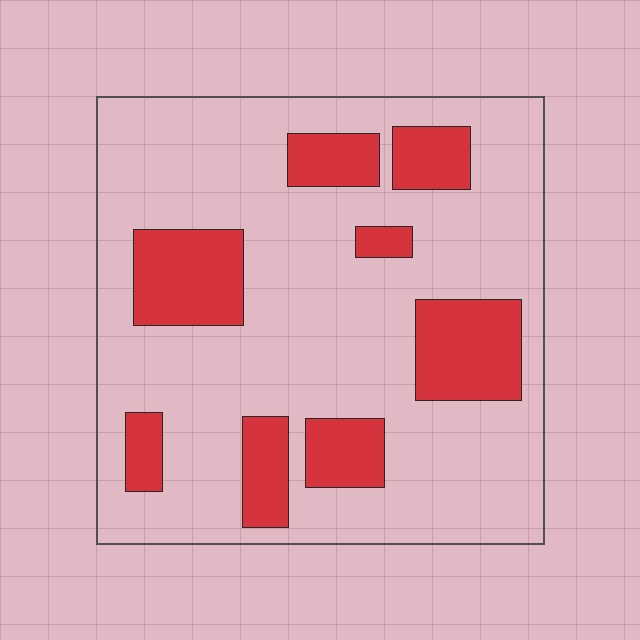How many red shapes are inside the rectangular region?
8.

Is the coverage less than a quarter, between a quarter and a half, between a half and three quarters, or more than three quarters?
Less than a quarter.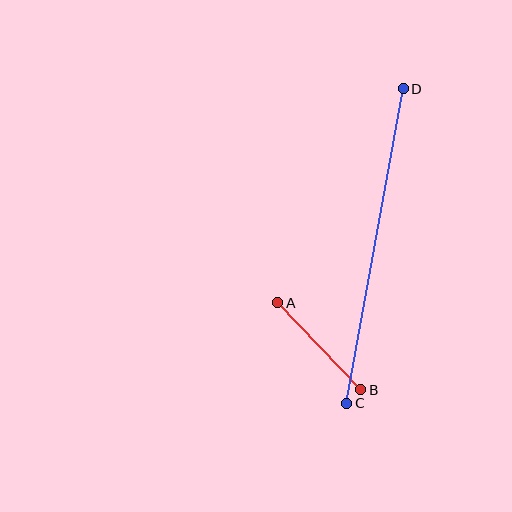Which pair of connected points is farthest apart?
Points C and D are farthest apart.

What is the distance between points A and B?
The distance is approximately 120 pixels.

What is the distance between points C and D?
The distance is approximately 320 pixels.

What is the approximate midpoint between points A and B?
The midpoint is at approximately (319, 346) pixels.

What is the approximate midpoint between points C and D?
The midpoint is at approximately (375, 246) pixels.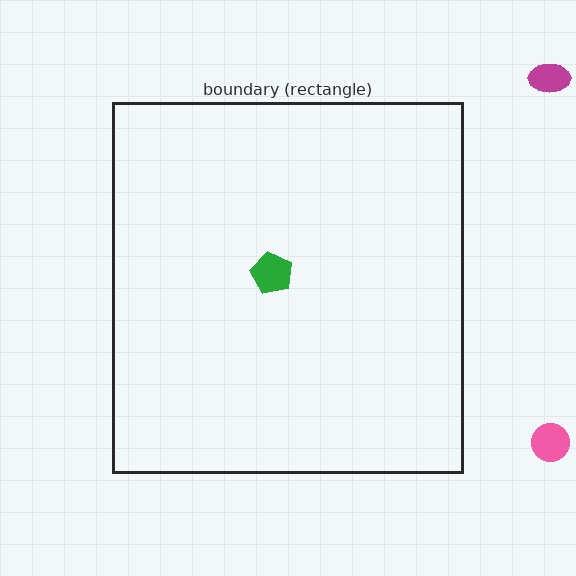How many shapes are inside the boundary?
1 inside, 2 outside.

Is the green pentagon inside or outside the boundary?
Inside.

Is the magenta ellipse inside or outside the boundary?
Outside.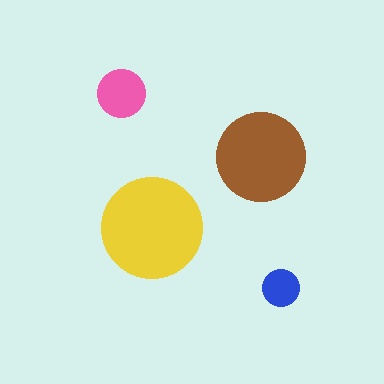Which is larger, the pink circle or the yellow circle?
The yellow one.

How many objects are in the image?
There are 4 objects in the image.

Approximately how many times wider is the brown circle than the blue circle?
About 2.5 times wider.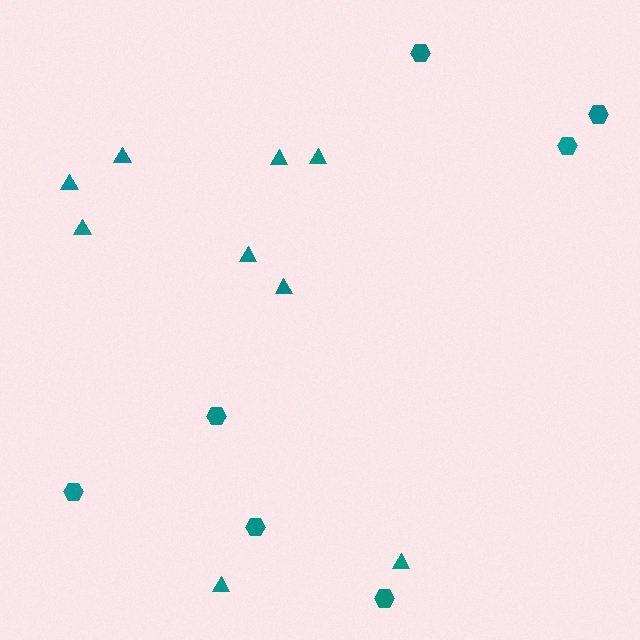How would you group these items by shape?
There are 2 groups: one group of triangles (9) and one group of hexagons (7).